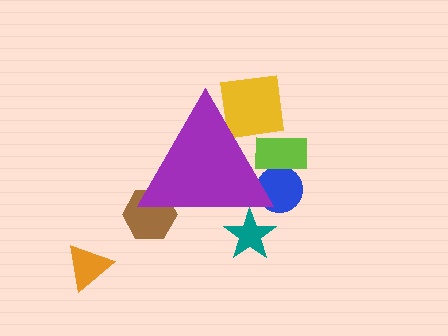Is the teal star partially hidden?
Yes, the teal star is partially hidden behind the purple triangle.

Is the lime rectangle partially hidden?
Yes, the lime rectangle is partially hidden behind the purple triangle.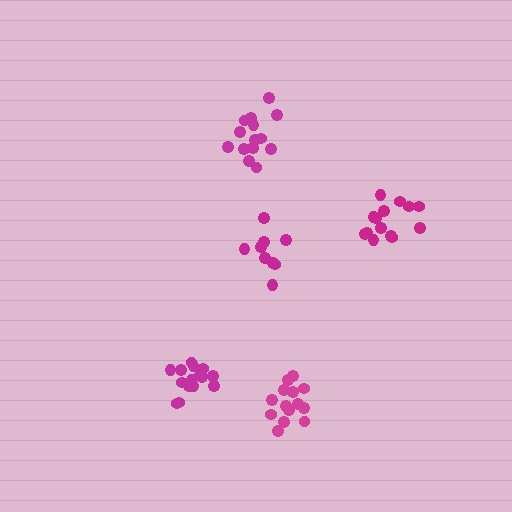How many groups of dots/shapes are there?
There are 5 groups.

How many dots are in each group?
Group 1: 14 dots, Group 2: 9 dots, Group 3: 14 dots, Group 4: 14 dots, Group 5: 15 dots (66 total).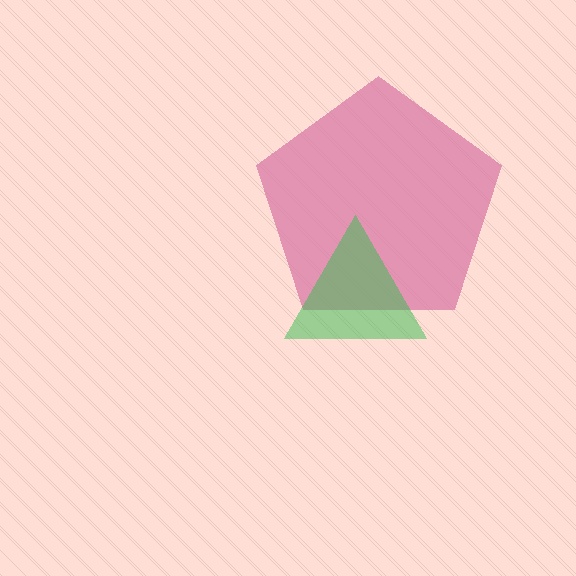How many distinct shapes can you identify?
There are 2 distinct shapes: a pink pentagon, a green triangle.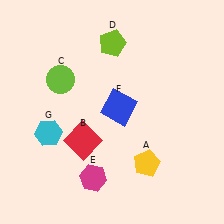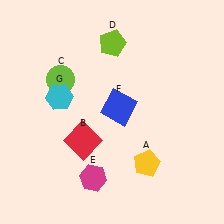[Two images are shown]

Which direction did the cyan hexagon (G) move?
The cyan hexagon (G) moved up.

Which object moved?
The cyan hexagon (G) moved up.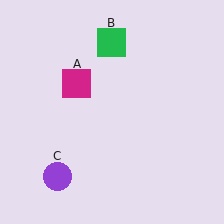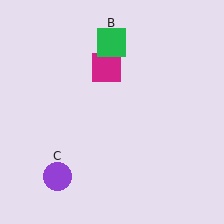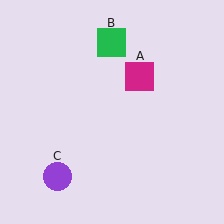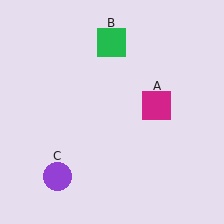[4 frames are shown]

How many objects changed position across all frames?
1 object changed position: magenta square (object A).